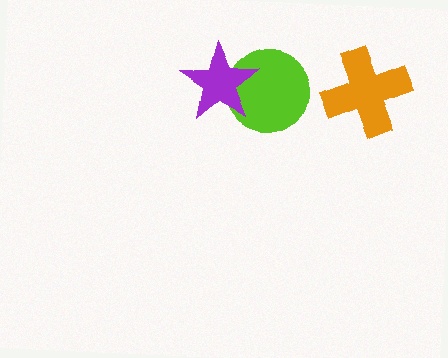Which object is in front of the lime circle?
The purple star is in front of the lime circle.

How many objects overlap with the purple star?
1 object overlaps with the purple star.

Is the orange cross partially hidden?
No, no other shape covers it.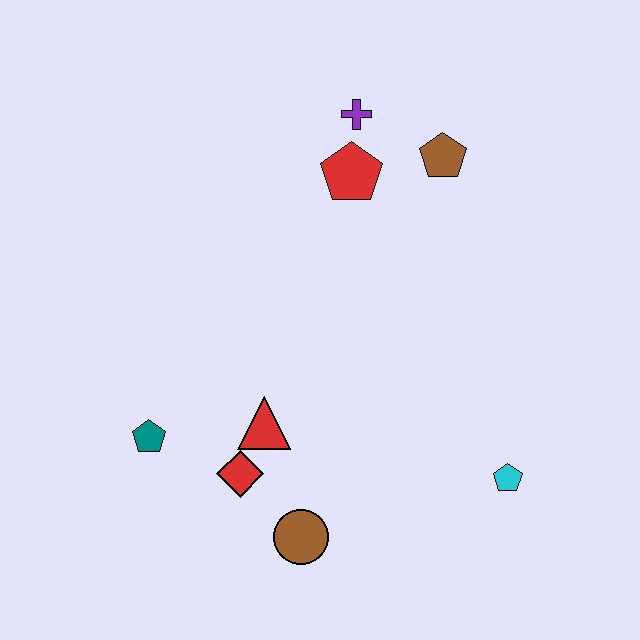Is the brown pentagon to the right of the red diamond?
Yes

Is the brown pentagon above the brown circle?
Yes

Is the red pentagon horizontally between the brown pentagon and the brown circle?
Yes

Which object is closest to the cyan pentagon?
The brown circle is closest to the cyan pentagon.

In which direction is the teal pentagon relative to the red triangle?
The teal pentagon is to the left of the red triangle.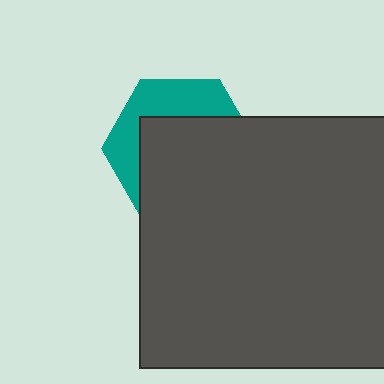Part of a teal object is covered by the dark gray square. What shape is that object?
It is a hexagon.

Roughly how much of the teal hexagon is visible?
A small part of it is visible (roughly 36%).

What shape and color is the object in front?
The object in front is a dark gray square.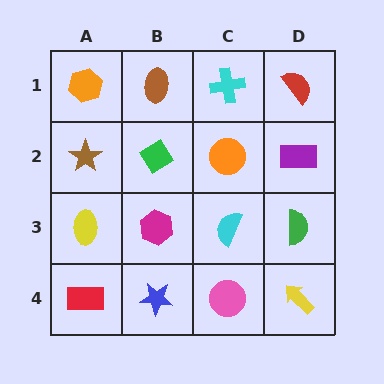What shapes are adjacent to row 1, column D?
A purple rectangle (row 2, column D), a cyan cross (row 1, column C).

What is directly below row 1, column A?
A brown star.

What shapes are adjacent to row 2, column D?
A red semicircle (row 1, column D), a green semicircle (row 3, column D), an orange circle (row 2, column C).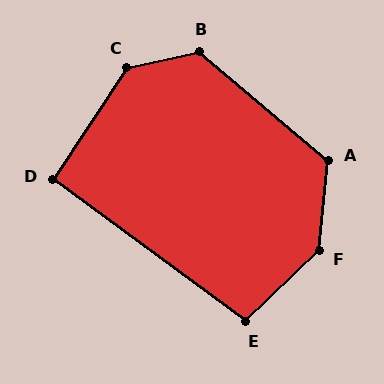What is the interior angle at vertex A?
Approximately 124 degrees (obtuse).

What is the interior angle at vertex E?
Approximately 100 degrees (obtuse).